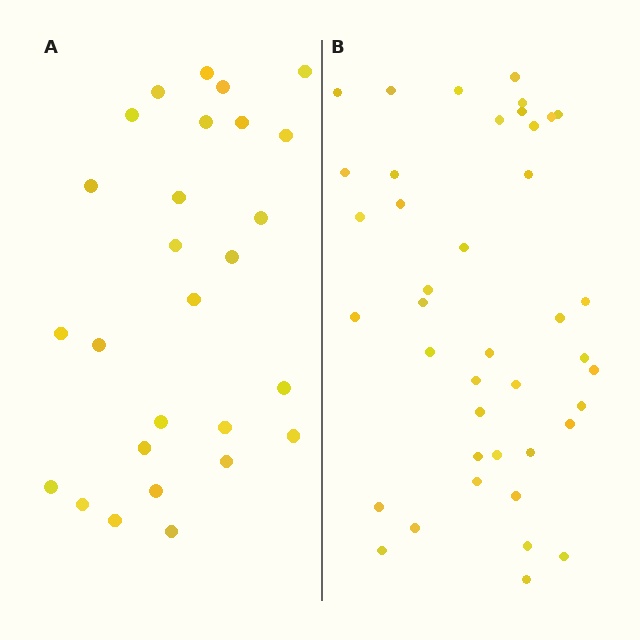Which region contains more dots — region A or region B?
Region B (the right region) has more dots.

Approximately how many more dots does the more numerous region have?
Region B has approximately 15 more dots than region A.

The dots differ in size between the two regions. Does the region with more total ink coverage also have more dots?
No. Region A has more total ink coverage because its dots are larger, but region B actually contains more individual dots. Total area can be misleading — the number of items is what matters here.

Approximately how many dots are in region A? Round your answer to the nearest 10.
About 30 dots. (The exact count is 27, which rounds to 30.)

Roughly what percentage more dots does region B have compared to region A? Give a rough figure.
About 50% more.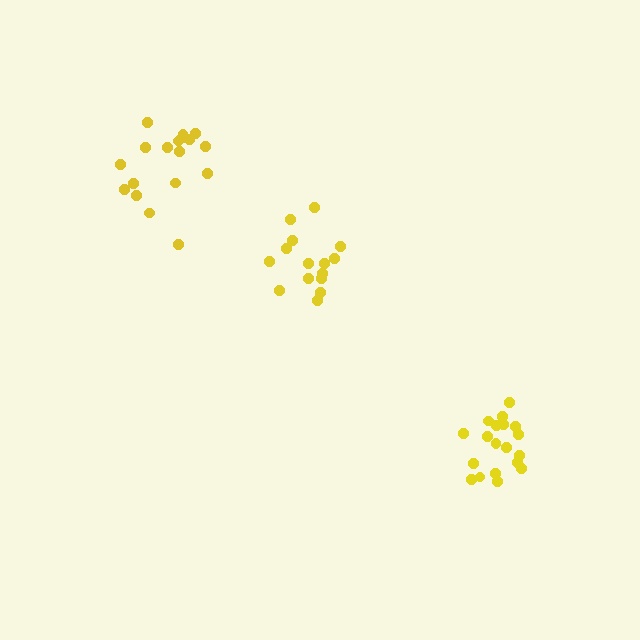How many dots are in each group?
Group 1: 19 dots, Group 2: 18 dots, Group 3: 15 dots (52 total).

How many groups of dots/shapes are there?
There are 3 groups.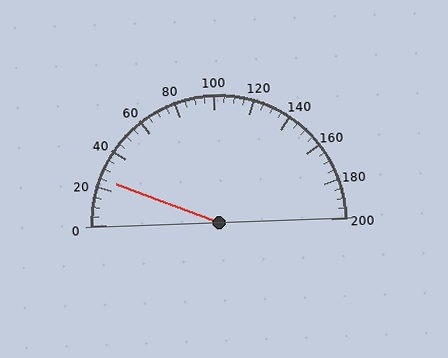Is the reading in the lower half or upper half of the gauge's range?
The reading is in the lower half of the range (0 to 200).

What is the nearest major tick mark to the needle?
The nearest major tick mark is 20.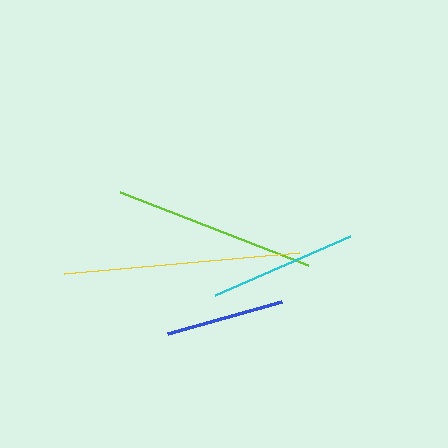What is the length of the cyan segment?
The cyan segment is approximately 147 pixels long.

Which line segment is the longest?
The yellow line is the longest at approximately 236 pixels.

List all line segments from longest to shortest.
From longest to shortest: yellow, lime, cyan, blue.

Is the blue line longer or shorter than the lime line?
The lime line is longer than the blue line.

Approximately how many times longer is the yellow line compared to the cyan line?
The yellow line is approximately 1.6 times the length of the cyan line.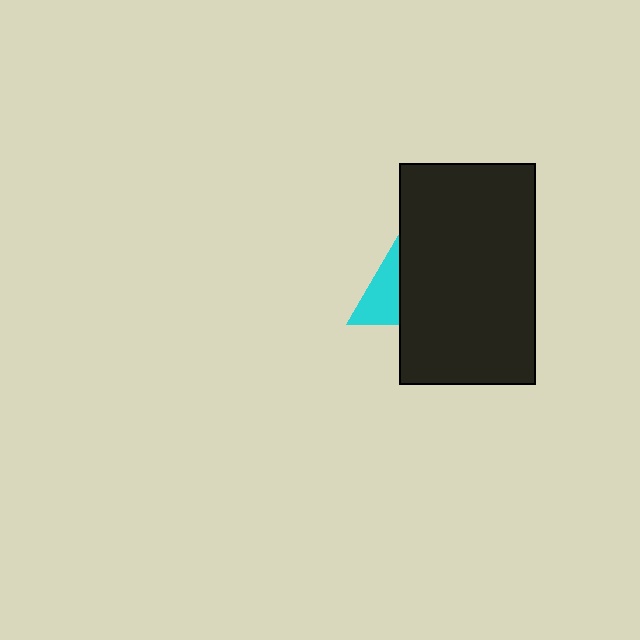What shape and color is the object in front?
The object in front is a black rectangle.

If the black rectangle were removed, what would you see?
You would see the complete cyan triangle.